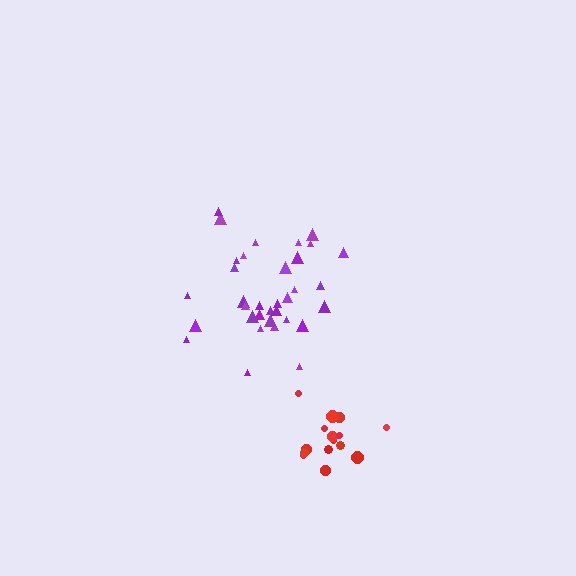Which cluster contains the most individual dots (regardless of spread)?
Purple (35).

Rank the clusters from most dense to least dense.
red, purple.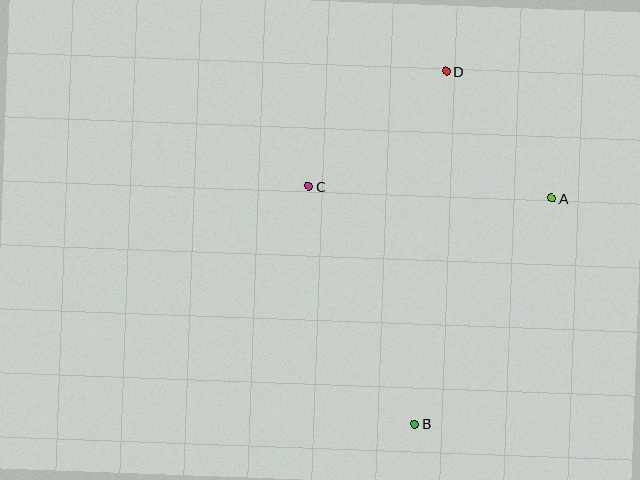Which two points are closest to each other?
Points A and D are closest to each other.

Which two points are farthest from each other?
Points B and D are farthest from each other.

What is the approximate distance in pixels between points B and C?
The distance between B and C is approximately 260 pixels.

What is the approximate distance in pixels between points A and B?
The distance between A and B is approximately 264 pixels.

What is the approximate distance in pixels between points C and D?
The distance between C and D is approximately 180 pixels.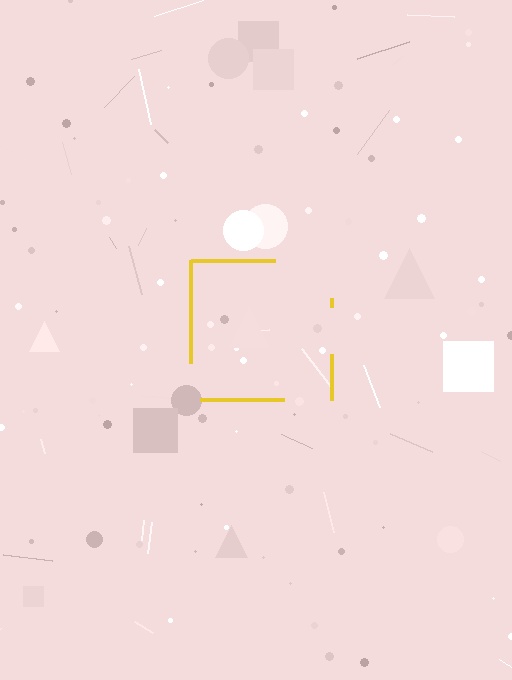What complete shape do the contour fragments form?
The contour fragments form a square.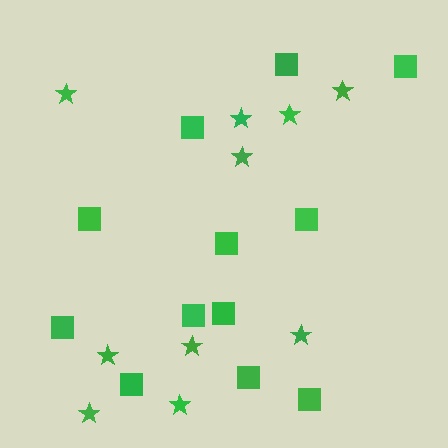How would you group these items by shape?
There are 2 groups: one group of stars (10) and one group of squares (12).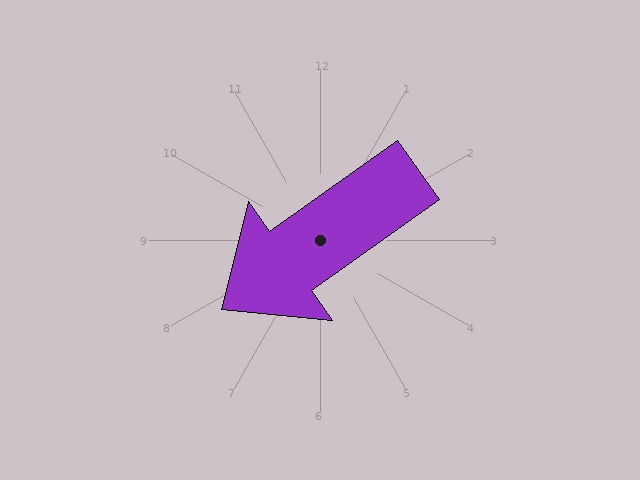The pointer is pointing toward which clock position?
Roughly 8 o'clock.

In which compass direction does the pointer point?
Southwest.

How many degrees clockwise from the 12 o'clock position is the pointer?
Approximately 235 degrees.